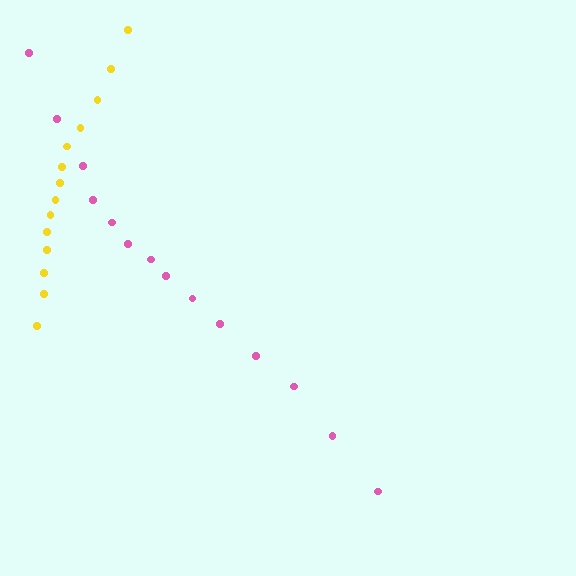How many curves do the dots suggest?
There are 2 distinct paths.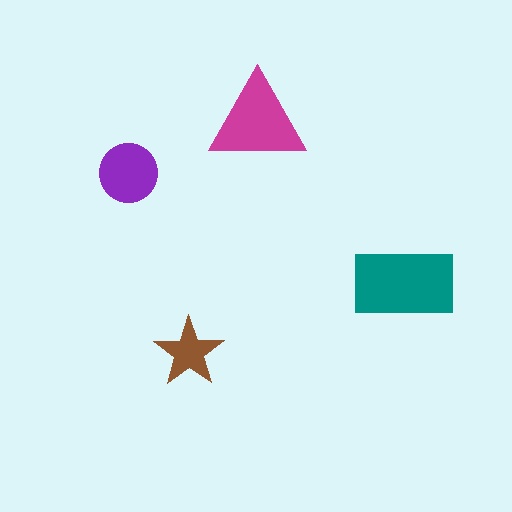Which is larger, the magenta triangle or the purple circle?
The magenta triangle.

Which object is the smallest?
The brown star.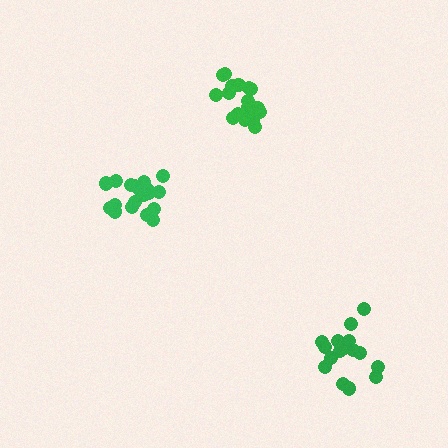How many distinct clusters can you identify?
There are 3 distinct clusters.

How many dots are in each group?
Group 1: 19 dots, Group 2: 20 dots, Group 3: 17 dots (56 total).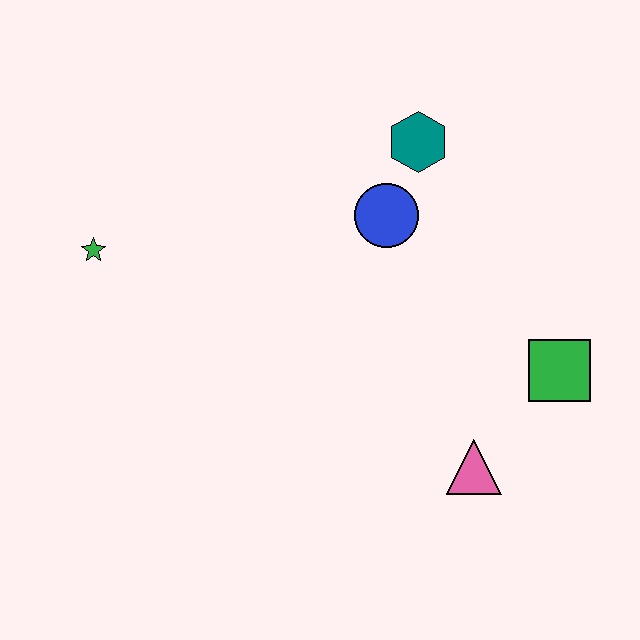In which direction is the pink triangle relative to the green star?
The pink triangle is to the right of the green star.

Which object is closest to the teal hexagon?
The blue circle is closest to the teal hexagon.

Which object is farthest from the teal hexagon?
The green star is farthest from the teal hexagon.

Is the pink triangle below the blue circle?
Yes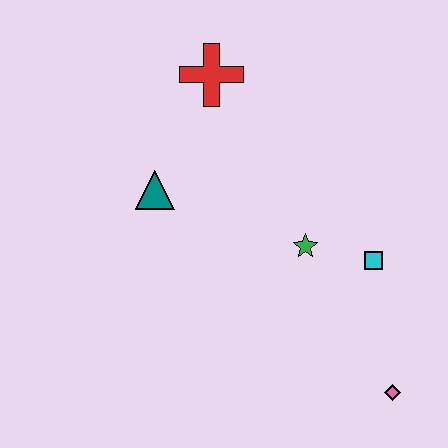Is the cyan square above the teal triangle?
No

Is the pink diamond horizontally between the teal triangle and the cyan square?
No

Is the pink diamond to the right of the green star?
Yes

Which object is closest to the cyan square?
The green star is closest to the cyan square.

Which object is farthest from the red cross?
The pink diamond is farthest from the red cross.